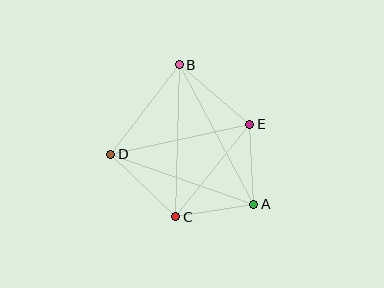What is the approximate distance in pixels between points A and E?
The distance between A and E is approximately 80 pixels.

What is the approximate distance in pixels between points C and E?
The distance between C and E is approximately 119 pixels.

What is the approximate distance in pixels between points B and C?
The distance between B and C is approximately 152 pixels.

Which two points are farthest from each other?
Points A and B are farthest from each other.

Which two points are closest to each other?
Points A and C are closest to each other.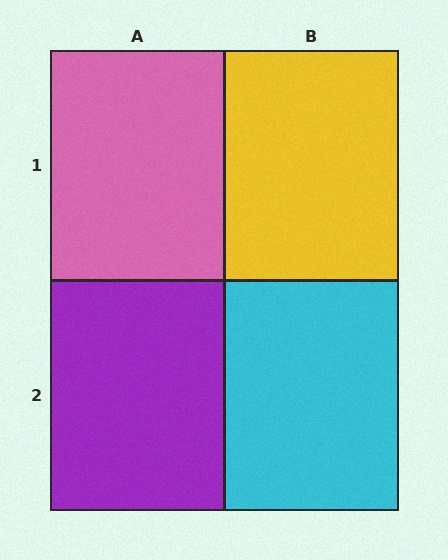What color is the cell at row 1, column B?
Yellow.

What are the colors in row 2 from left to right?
Purple, cyan.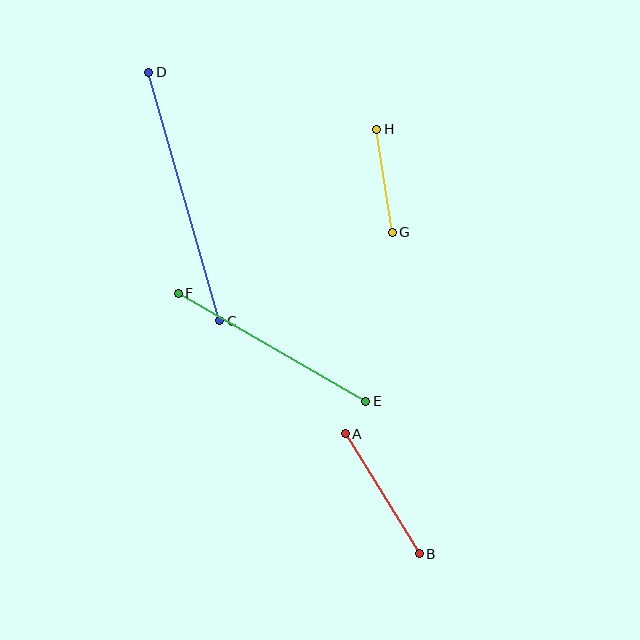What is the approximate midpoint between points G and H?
The midpoint is at approximately (384, 181) pixels.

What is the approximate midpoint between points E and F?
The midpoint is at approximately (272, 347) pixels.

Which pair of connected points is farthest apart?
Points C and D are farthest apart.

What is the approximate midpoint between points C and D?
The midpoint is at approximately (184, 197) pixels.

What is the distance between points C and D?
The distance is approximately 259 pixels.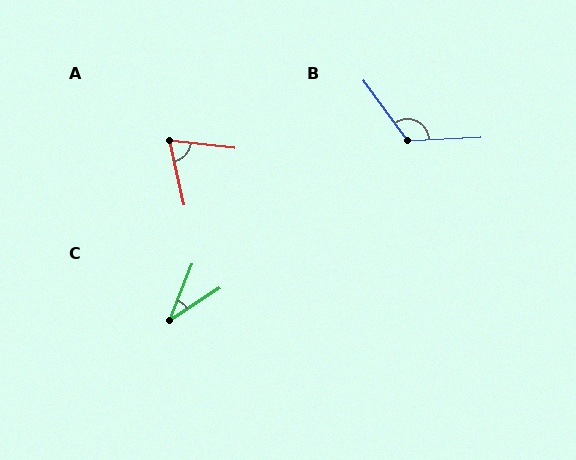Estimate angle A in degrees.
Approximately 71 degrees.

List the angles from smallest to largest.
C (36°), A (71°), B (124°).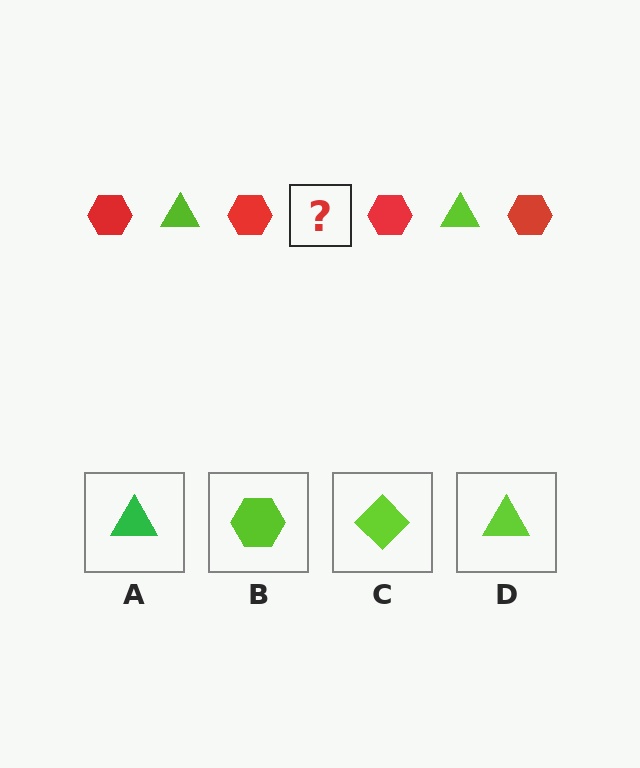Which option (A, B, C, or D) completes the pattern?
D.